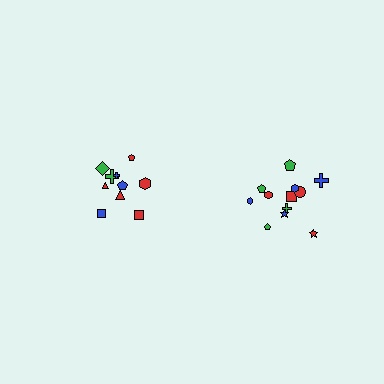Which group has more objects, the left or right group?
The right group.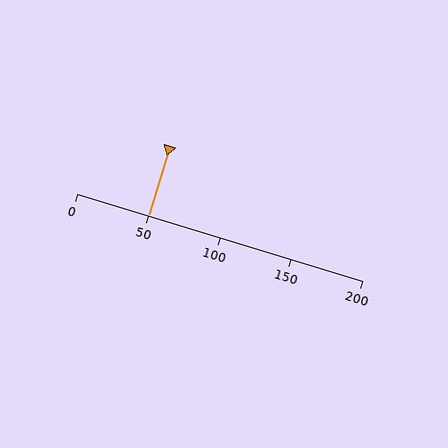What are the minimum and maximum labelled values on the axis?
The axis runs from 0 to 200.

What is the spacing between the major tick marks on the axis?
The major ticks are spaced 50 apart.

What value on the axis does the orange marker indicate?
The marker indicates approximately 50.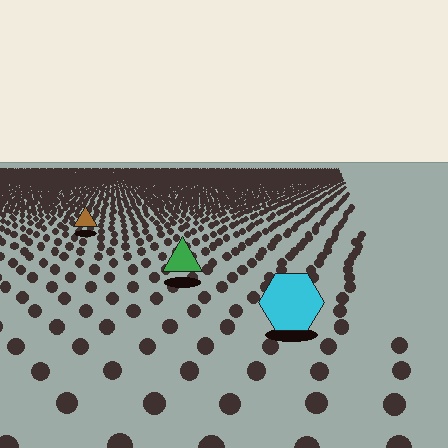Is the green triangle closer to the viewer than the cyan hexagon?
No. The cyan hexagon is closer — you can tell from the texture gradient: the ground texture is coarser near it.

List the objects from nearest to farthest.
From nearest to farthest: the cyan hexagon, the green triangle, the brown triangle.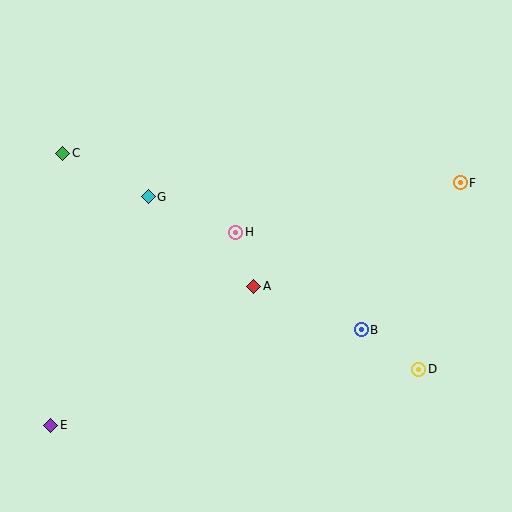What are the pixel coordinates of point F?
Point F is at (460, 183).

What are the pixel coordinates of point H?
Point H is at (236, 232).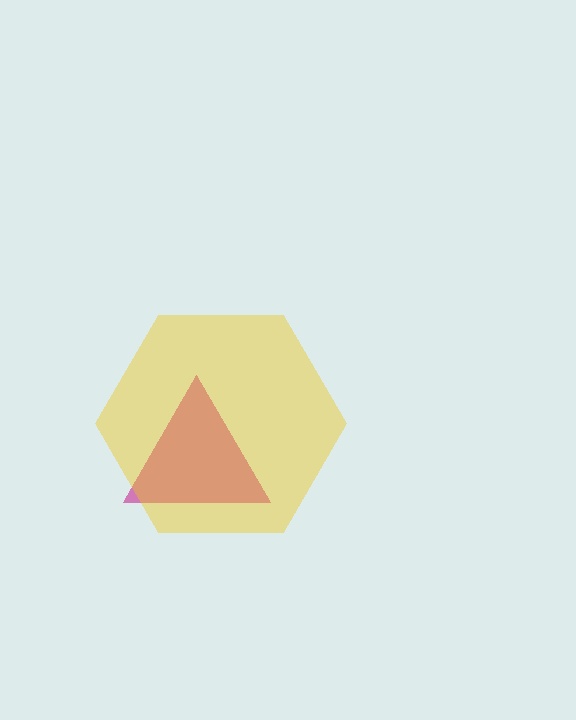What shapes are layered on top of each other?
The layered shapes are: a magenta triangle, a yellow hexagon.